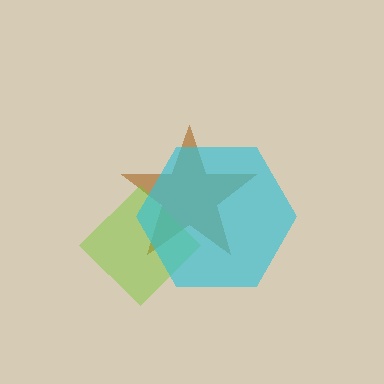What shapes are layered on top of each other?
The layered shapes are: a brown star, a lime diamond, a cyan hexagon.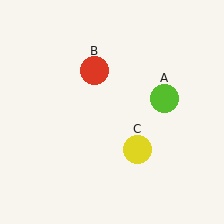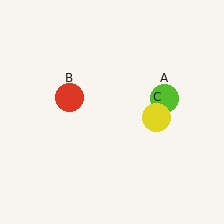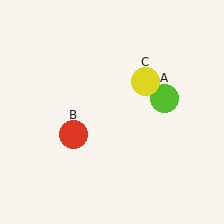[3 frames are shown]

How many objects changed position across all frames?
2 objects changed position: red circle (object B), yellow circle (object C).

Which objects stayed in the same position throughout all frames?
Lime circle (object A) remained stationary.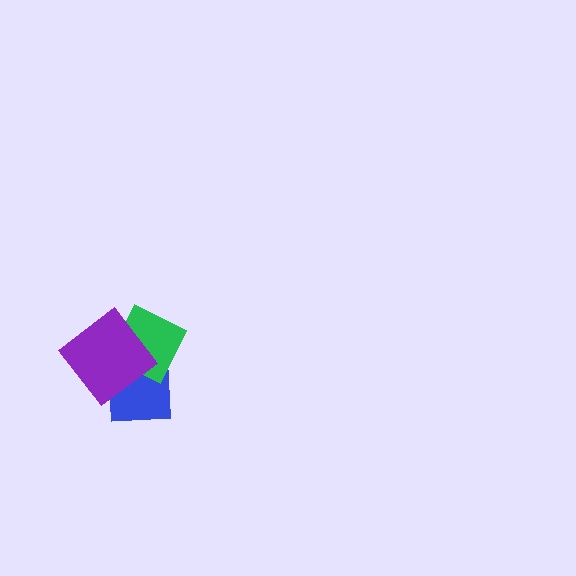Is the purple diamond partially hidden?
No, no other shape covers it.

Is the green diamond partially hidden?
Yes, it is partially covered by another shape.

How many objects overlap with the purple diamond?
2 objects overlap with the purple diamond.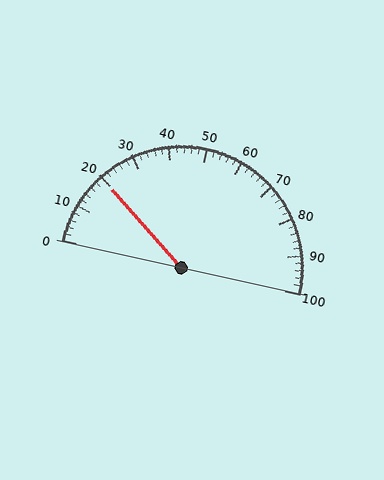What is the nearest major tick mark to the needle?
The nearest major tick mark is 20.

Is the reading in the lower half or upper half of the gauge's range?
The reading is in the lower half of the range (0 to 100).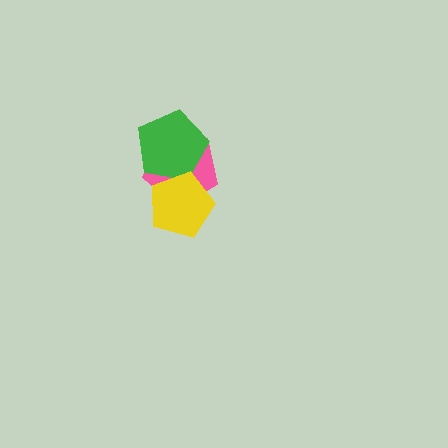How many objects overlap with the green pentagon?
2 objects overlap with the green pentagon.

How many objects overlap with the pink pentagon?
2 objects overlap with the pink pentagon.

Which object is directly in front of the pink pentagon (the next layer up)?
The green pentagon is directly in front of the pink pentagon.